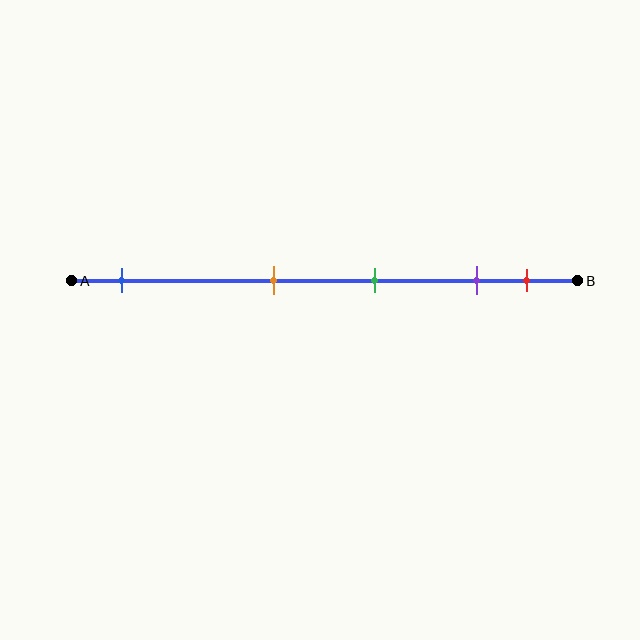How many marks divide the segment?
There are 5 marks dividing the segment.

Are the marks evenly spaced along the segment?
No, the marks are not evenly spaced.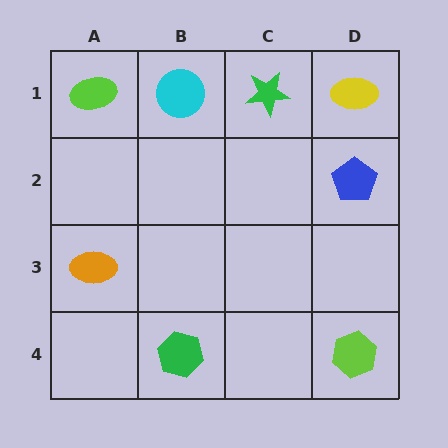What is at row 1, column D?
A yellow ellipse.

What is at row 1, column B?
A cyan circle.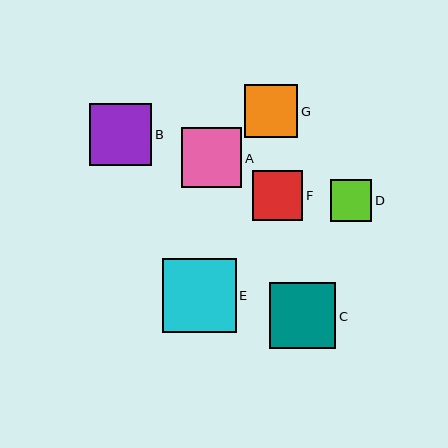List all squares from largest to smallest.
From largest to smallest: E, C, B, A, G, F, D.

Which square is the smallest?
Square D is the smallest with a size of approximately 41 pixels.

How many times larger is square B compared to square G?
Square B is approximately 1.2 times the size of square G.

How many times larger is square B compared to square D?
Square B is approximately 1.5 times the size of square D.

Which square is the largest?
Square E is the largest with a size of approximately 74 pixels.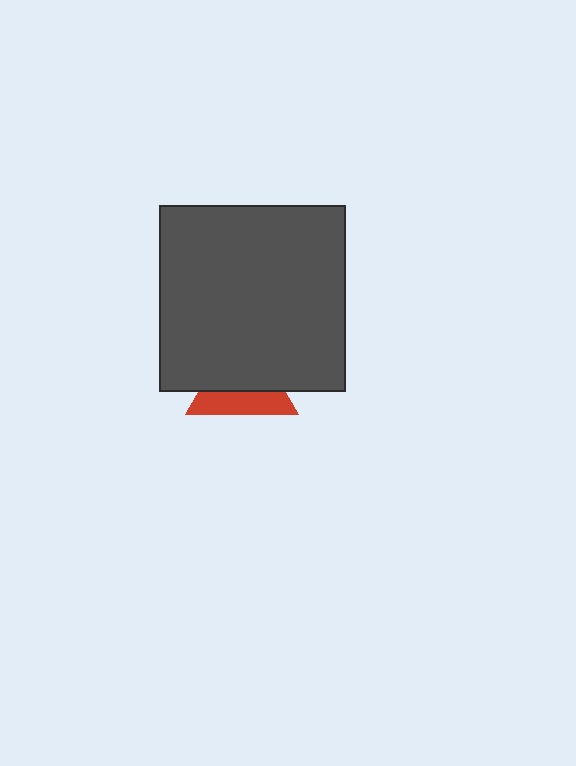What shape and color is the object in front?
The object in front is a dark gray square.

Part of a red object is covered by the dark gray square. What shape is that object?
It is a triangle.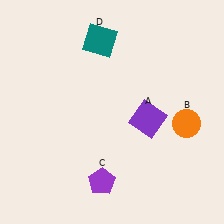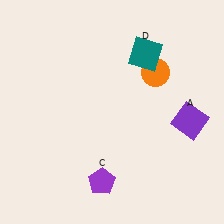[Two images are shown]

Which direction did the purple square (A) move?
The purple square (A) moved right.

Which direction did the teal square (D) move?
The teal square (D) moved right.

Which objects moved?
The objects that moved are: the purple square (A), the orange circle (B), the teal square (D).